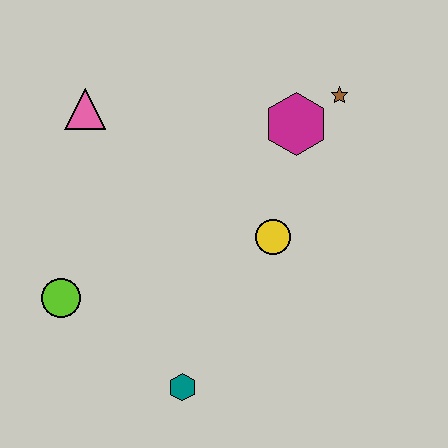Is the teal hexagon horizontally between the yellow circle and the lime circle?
Yes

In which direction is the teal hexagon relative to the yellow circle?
The teal hexagon is below the yellow circle.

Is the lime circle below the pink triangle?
Yes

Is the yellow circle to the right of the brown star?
No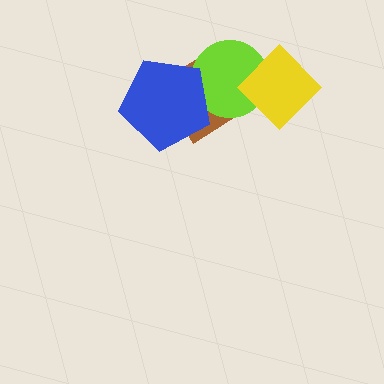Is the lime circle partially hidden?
Yes, it is partially covered by another shape.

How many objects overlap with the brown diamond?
2 objects overlap with the brown diamond.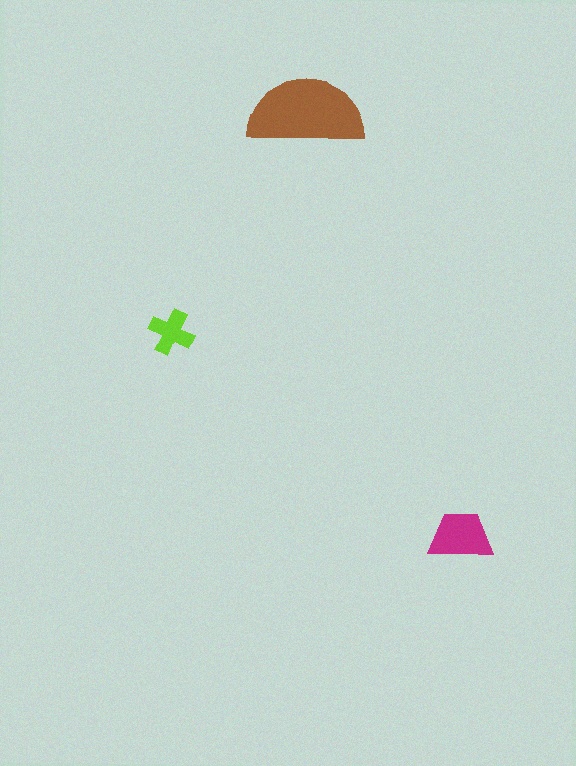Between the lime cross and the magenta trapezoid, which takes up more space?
The magenta trapezoid.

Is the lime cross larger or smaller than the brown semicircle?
Smaller.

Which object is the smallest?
The lime cross.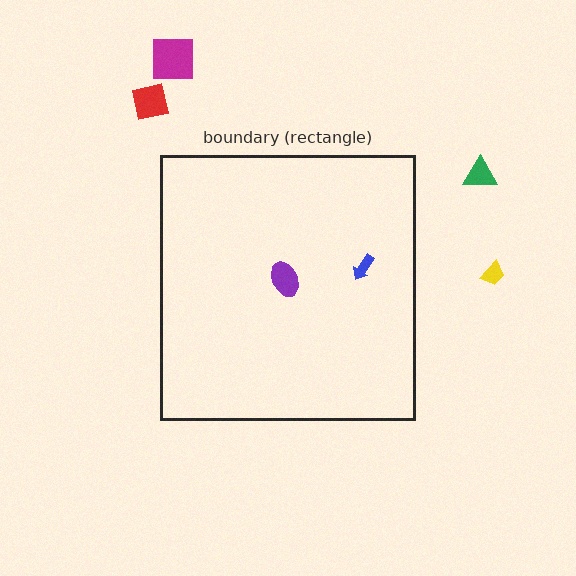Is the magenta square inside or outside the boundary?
Outside.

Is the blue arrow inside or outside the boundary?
Inside.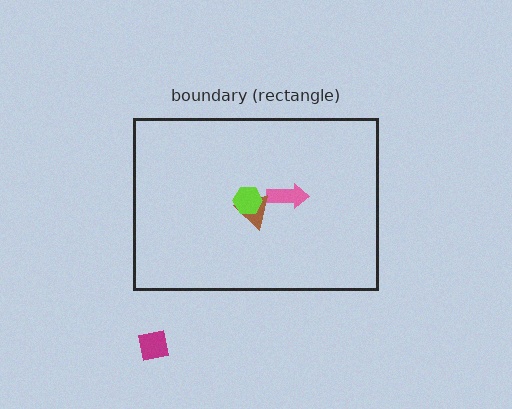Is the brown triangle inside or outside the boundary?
Inside.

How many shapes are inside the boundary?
3 inside, 1 outside.